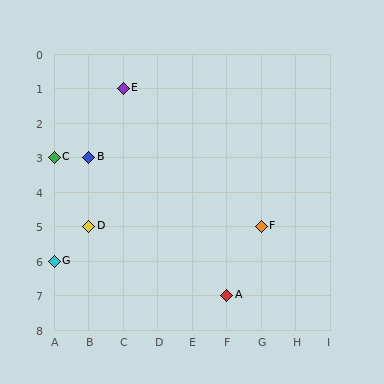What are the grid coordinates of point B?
Point B is at grid coordinates (B, 3).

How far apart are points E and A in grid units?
Points E and A are 3 columns and 6 rows apart (about 6.7 grid units diagonally).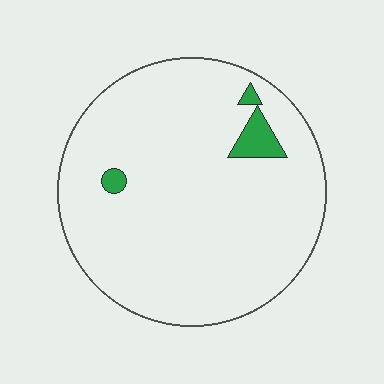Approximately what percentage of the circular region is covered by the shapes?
Approximately 5%.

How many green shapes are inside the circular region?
3.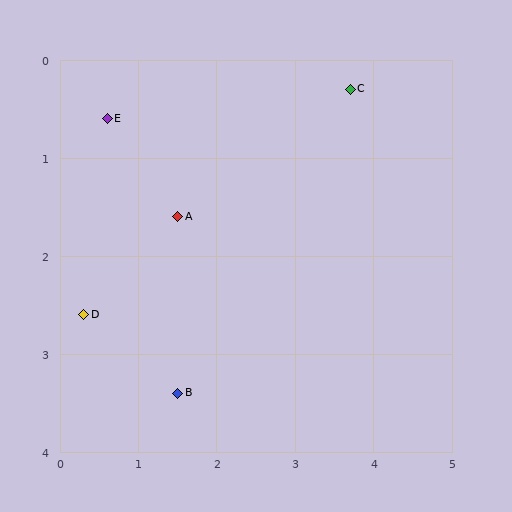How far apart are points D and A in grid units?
Points D and A are about 1.6 grid units apart.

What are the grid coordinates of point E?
Point E is at approximately (0.6, 0.6).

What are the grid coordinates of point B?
Point B is at approximately (1.5, 3.4).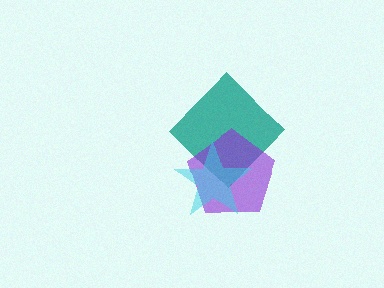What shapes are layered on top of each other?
The layered shapes are: a teal diamond, a purple pentagon, a cyan star.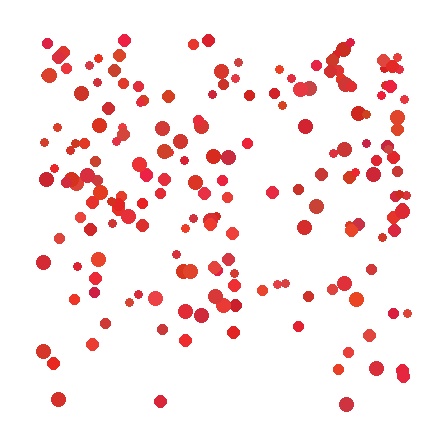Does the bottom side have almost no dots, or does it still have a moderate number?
Still a moderate number, just noticeably fewer than the top.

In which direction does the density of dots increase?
From bottom to top, with the top side densest.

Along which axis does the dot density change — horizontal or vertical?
Vertical.